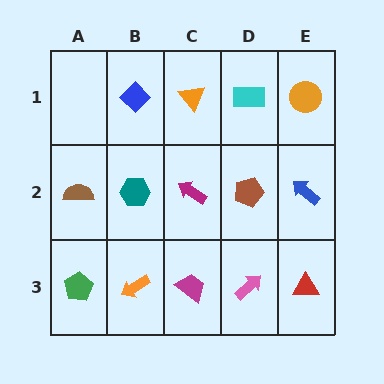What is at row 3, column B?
An orange arrow.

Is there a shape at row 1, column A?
No, that cell is empty.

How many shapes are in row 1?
4 shapes.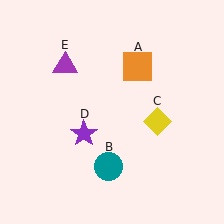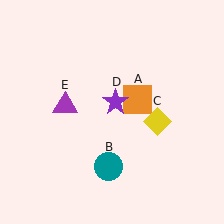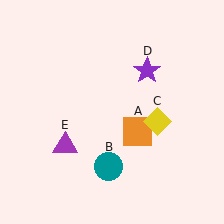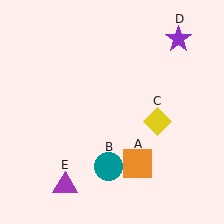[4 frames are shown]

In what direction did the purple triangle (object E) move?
The purple triangle (object E) moved down.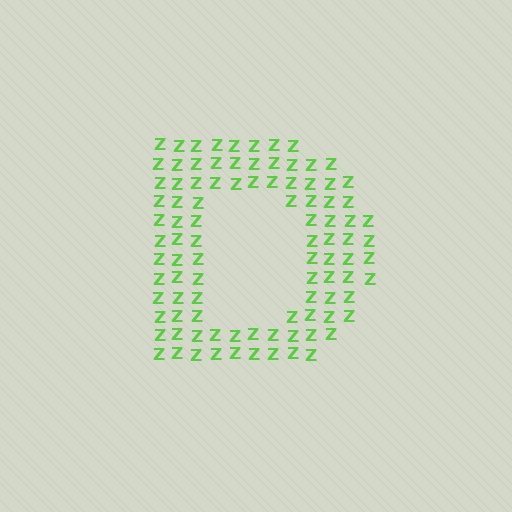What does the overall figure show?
The overall figure shows the letter D.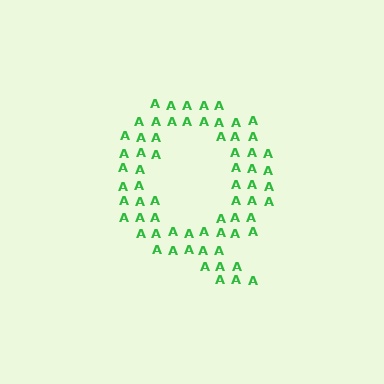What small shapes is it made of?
It is made of small letter A's.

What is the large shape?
The large shape is the letter Q.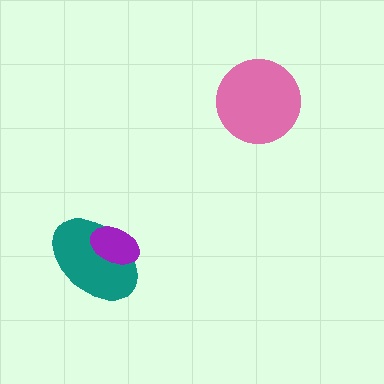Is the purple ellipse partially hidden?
No, no other shape covers it.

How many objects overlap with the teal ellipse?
1 object overlaps with the teal ellipse.